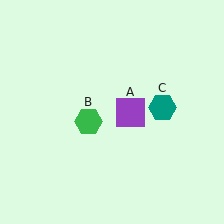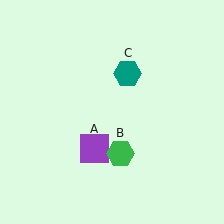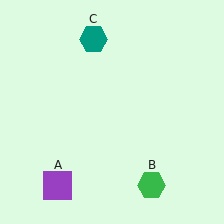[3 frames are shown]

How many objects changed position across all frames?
3 objects changed position: purple square (object A), green hexagon (object B), teal hexagon (object C).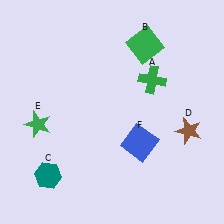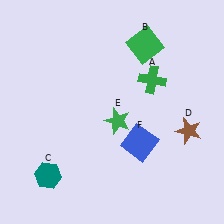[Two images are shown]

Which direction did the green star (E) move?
The green star (E) moved right.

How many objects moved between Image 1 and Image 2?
1 object moved between the two images.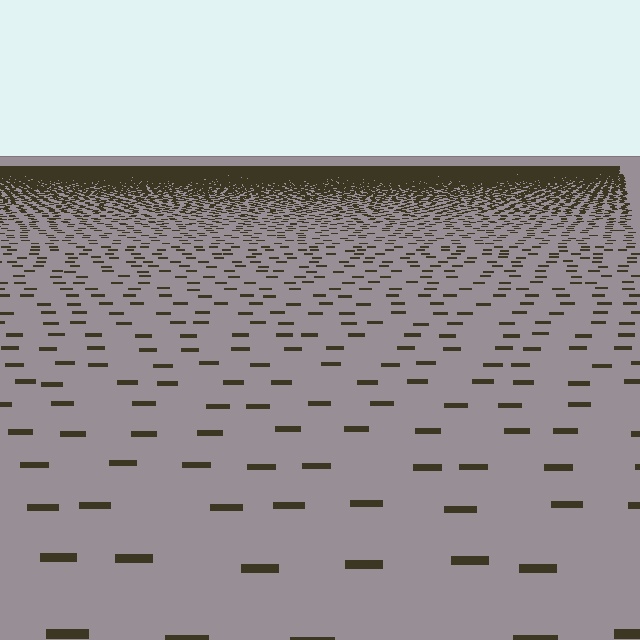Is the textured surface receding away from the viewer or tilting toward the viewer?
The surface is receding away from the viewer. Texture elements get smaller and denser toward the top.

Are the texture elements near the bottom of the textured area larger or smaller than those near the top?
Larger. Near the bottom, elements are closer to the viewer and appear at a bigger on-screen size.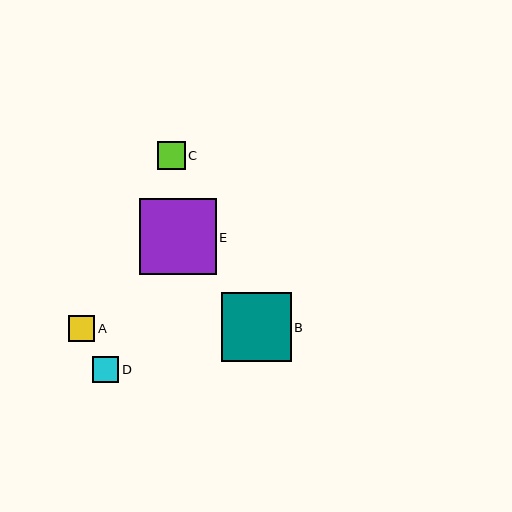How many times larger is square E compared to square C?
Square E is approximately 2.7 times the size of square C.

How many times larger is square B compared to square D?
Square B is approximately 2.7 times the size of square D.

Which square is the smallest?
Square A is the smallest with a size of approximately 26 pixels.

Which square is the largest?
Square E is the largest with a size of approximately 76 pixels.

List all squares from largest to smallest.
From largest to smallest: E, B, C, D, A.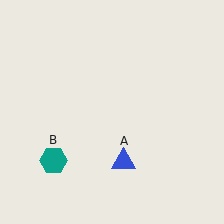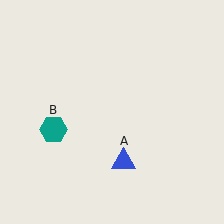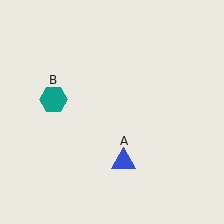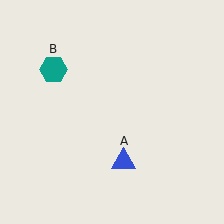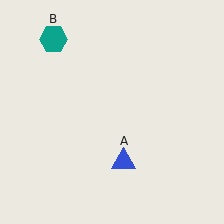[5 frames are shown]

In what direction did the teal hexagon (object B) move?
The teal hexagon (object B) moved up.